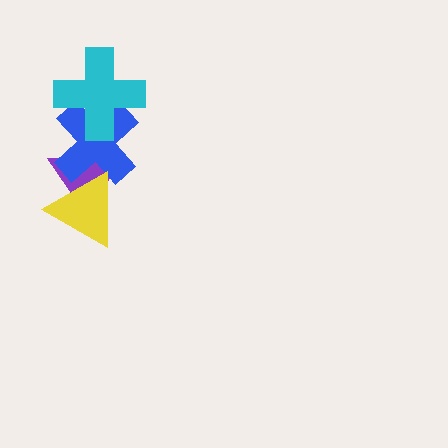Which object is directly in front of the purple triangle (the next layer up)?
The blue cross is directly in front of the purple triangle.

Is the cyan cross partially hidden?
No, no other shape covers it.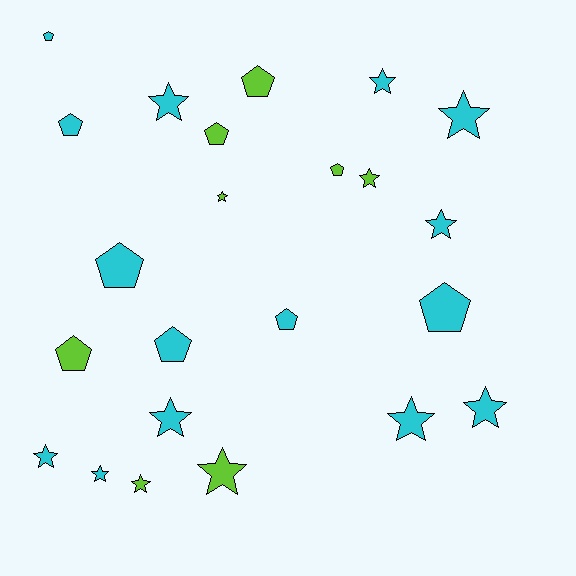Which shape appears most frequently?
Star, with 13 objects.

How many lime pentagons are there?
There are 4 lime pentagons.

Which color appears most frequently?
Cyan, with 15 objects.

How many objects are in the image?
There are 23 objects.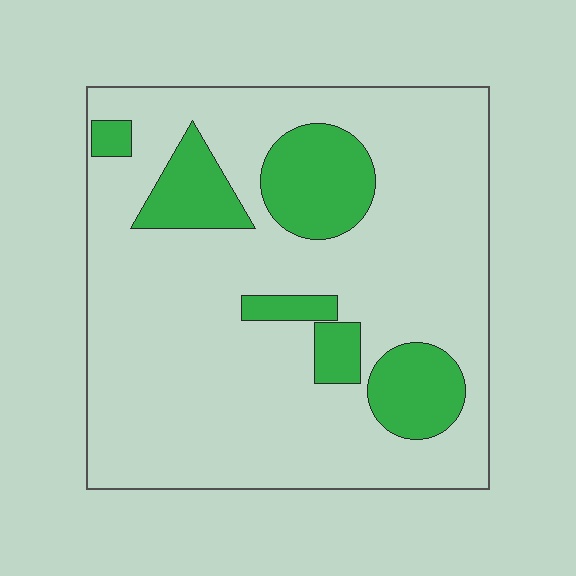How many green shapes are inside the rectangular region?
6.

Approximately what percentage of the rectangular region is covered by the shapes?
Approximately 20%.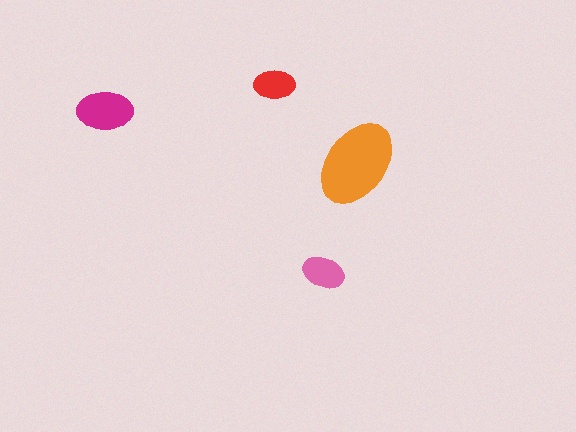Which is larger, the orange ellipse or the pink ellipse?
The orange one.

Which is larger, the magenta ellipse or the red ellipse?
The magenta one.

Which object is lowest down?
The pink ellipse is bottommost.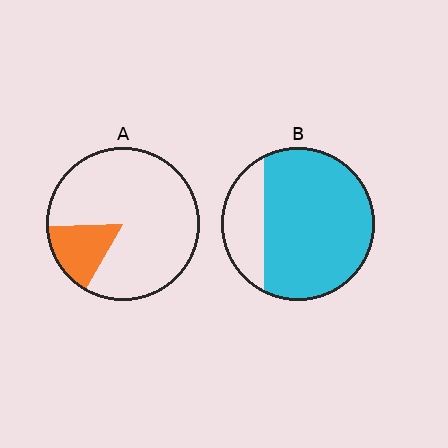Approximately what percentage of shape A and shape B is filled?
A is approximately 15% and B is approximately 75%.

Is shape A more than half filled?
No.